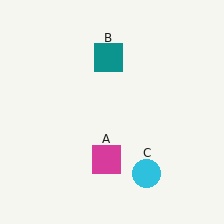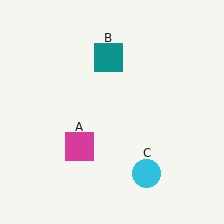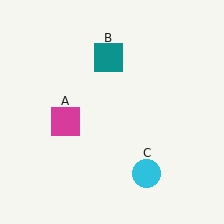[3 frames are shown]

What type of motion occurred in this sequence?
The magenta square (object A) rotated clockwise around the center of the scene.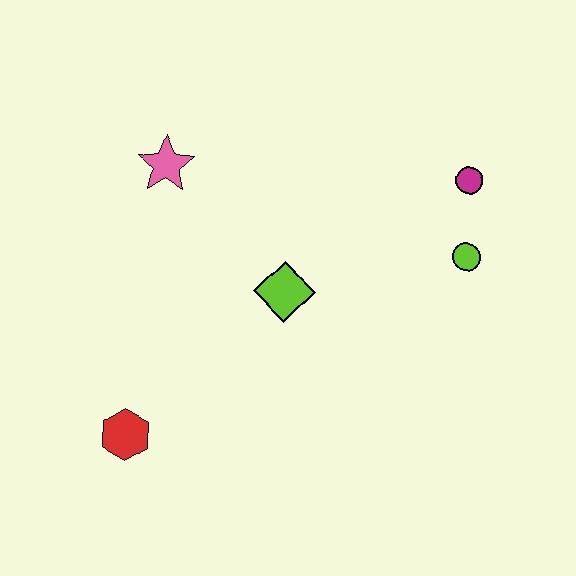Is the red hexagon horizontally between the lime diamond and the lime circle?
No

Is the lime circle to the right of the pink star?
Yes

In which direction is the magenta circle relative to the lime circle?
The magenta circle is above the lime circle.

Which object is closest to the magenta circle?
The lime circle is closest to the magenta circle.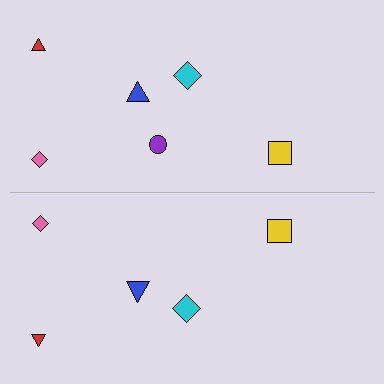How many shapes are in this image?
There are 11 shapes in this image.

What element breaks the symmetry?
A purple circle is missing from the bottom side.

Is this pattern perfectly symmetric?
No, the pattern is not perfectly symmetric. A purple circle is missing from the bottom side.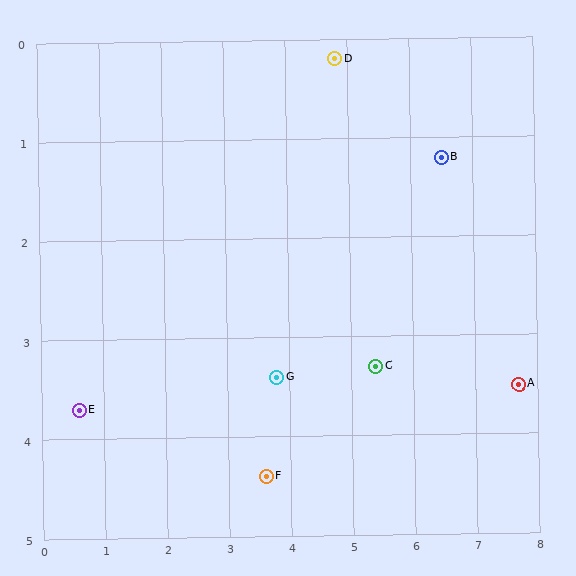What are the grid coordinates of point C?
Point C is at approximately (5.4, 3.3).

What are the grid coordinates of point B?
Point B is at approximately (6.5, 1.2).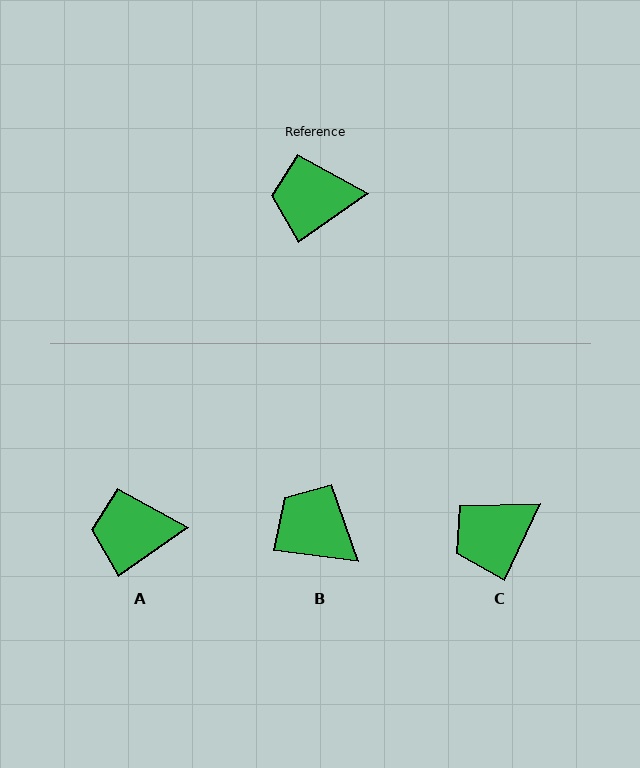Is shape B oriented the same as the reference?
No, it is off by about 42 degrees.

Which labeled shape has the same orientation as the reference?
A.